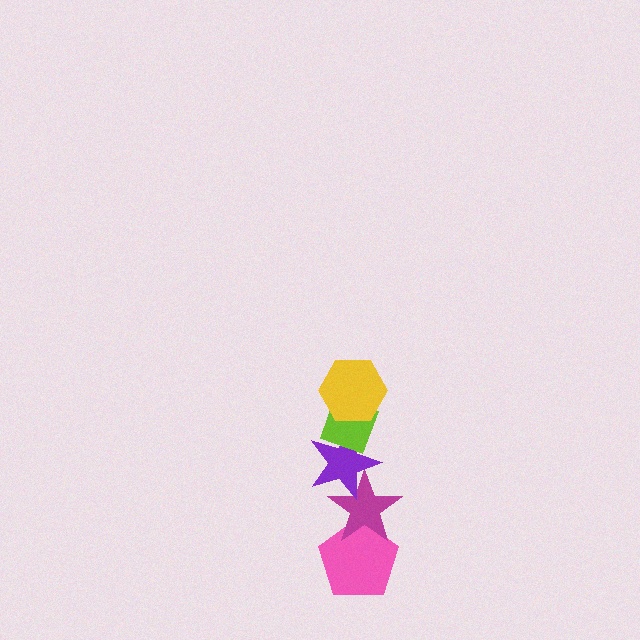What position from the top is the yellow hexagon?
The yellow hexagon is 1st from the top.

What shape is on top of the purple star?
The lime diamond is on top of the purple star.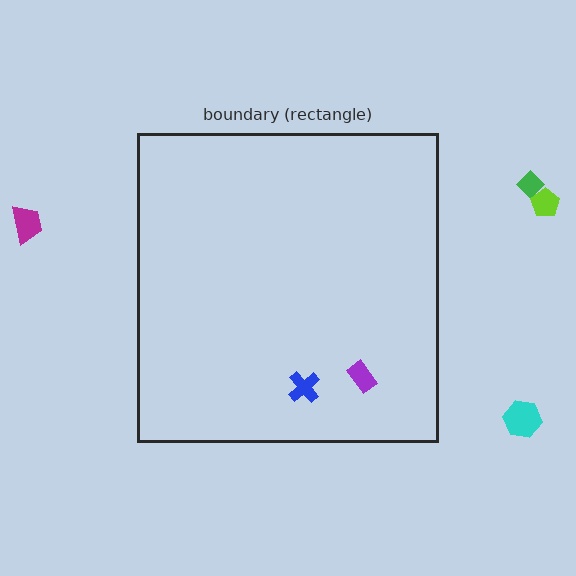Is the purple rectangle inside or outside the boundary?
Inside.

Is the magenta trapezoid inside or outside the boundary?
Outside.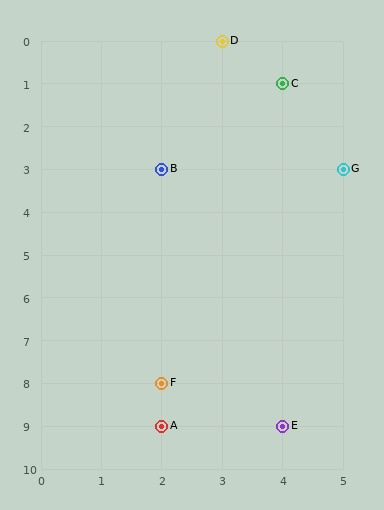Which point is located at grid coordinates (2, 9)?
Point A is at (2, 9).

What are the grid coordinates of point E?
Point E is at grid coordinates (4, 9).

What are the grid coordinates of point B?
Point B is at grid coordinates (2, 3).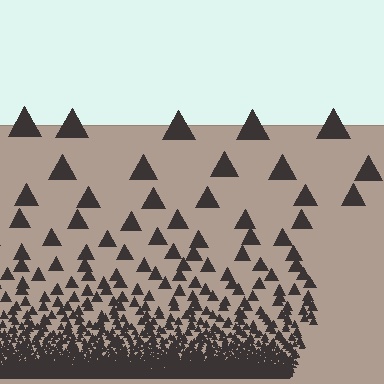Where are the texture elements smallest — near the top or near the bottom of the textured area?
Near the bottom.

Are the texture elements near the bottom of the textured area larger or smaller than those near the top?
Smaller. The gradient is inverted — elements near the bottom are smaller and denser.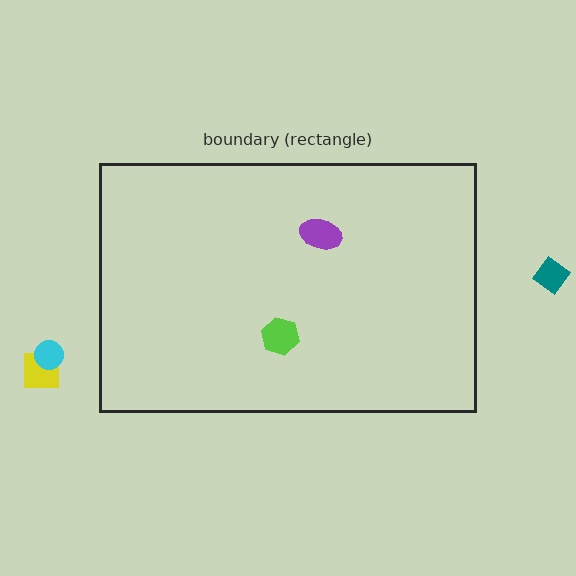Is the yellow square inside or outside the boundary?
Outside.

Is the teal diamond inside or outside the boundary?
Outside.